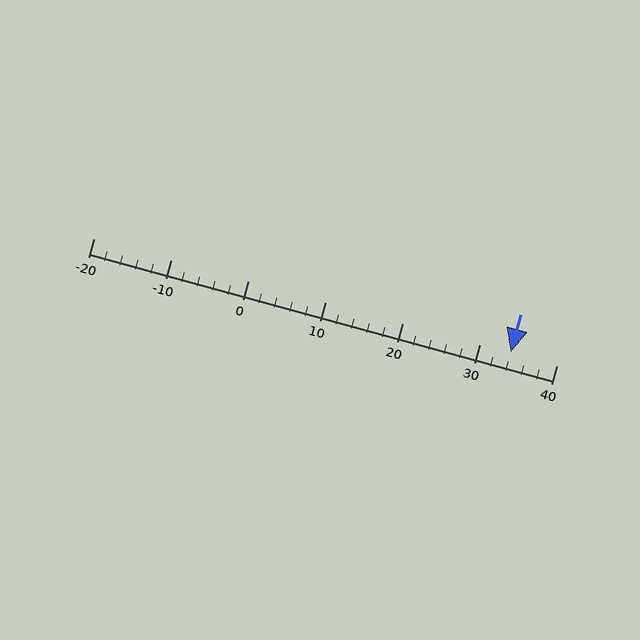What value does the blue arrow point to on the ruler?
The blue arrow points to approximately 34.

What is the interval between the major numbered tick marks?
The major tick marks are spaced 10 units apart.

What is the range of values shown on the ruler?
The ruler shows values from -20 to 40.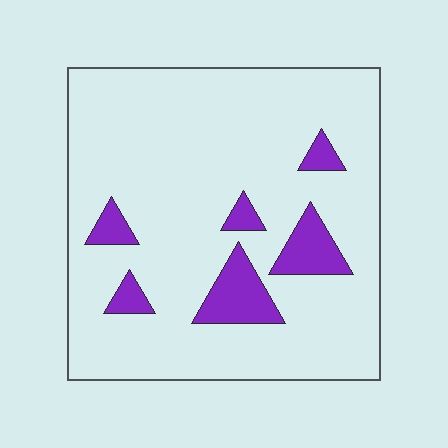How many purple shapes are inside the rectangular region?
6.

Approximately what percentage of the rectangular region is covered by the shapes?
Approximately 10%.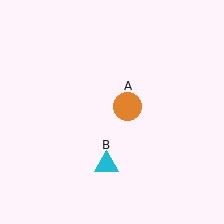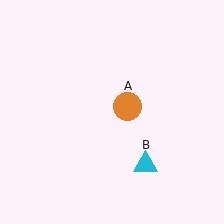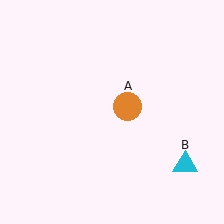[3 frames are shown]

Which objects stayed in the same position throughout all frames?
Orange circle (object A) remained stationary.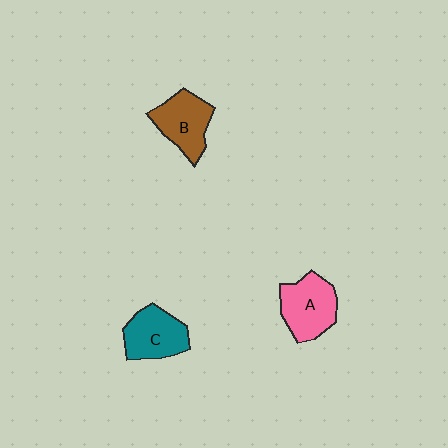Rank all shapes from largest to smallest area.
From largest to smallest: A (pink), B (brown), C (teal).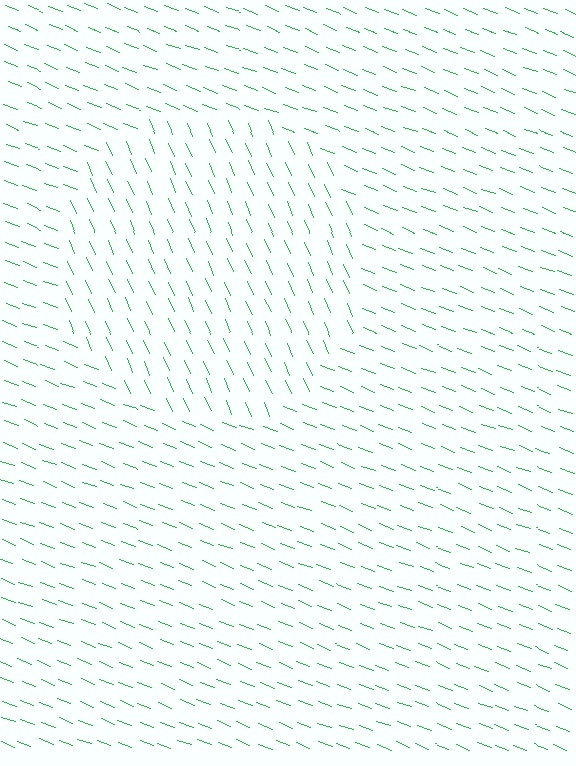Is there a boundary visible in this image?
Yes, there is a texture boundary formed by a change in line orientation.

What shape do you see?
I see a circle.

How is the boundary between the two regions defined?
The boundary is defined purely by a change in line orientation (approximately 45 degrees difference). All lines are the same color and thickness.